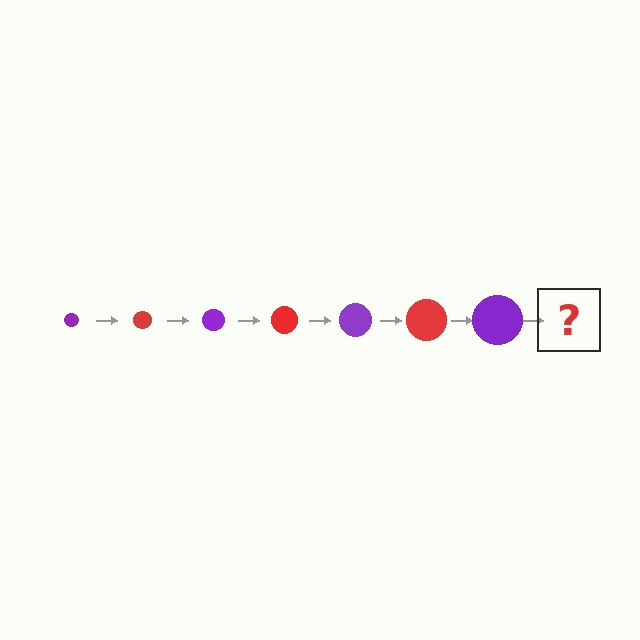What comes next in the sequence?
The next element should be a red circle, larger than the previous one.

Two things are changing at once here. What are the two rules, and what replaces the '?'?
The two rules are that the circle grows larger each step and the color cycles through purple and red. The '?' should be a red circle, larger than the previous one.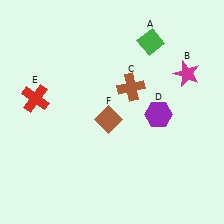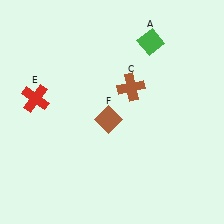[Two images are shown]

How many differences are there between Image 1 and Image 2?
There are 2 differences between the two images.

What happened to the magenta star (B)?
The magenta star (B) was removed in Image 2. It was in the top-right area of Image 1.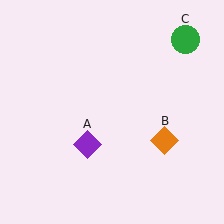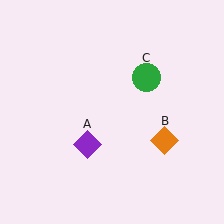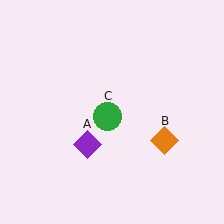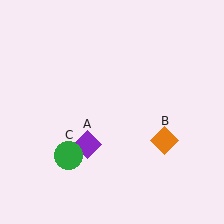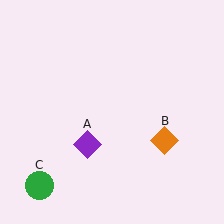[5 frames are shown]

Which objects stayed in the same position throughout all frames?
Purple diamond (object A) and orange diamond (object B) remained stationary.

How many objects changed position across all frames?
1 object changed position: green circle (object C).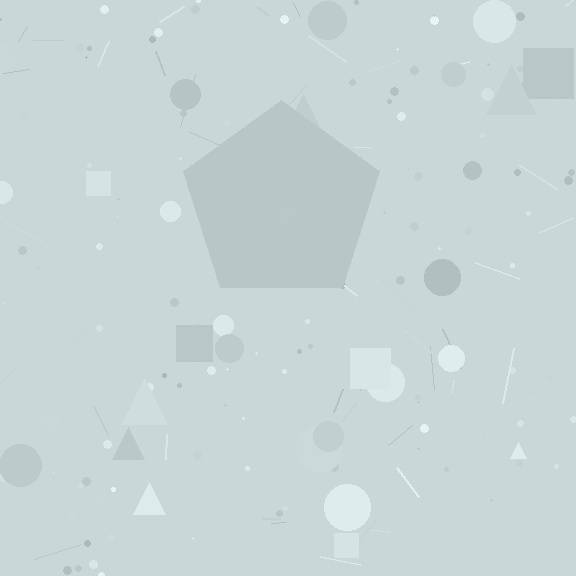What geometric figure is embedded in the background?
A pentagon is embedded in the background.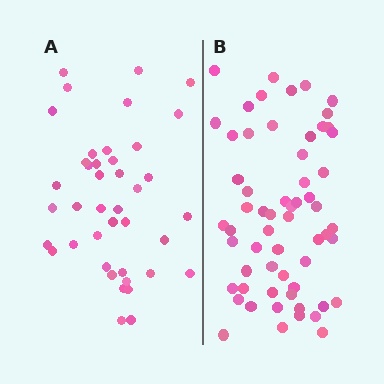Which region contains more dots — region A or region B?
Region B (the right region) has more dots.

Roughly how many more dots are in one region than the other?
Region B has approximately 20 more dots than region A.